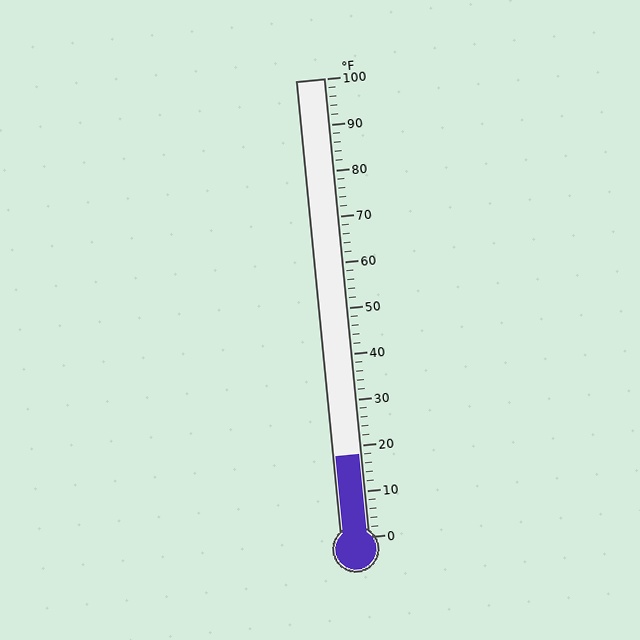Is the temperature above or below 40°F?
The temperature is below 40°F.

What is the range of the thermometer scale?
The thermometer scale ranges from 0°F to 100°F.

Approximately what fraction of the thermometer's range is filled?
The thermometer is filled to approximately 20% of its range.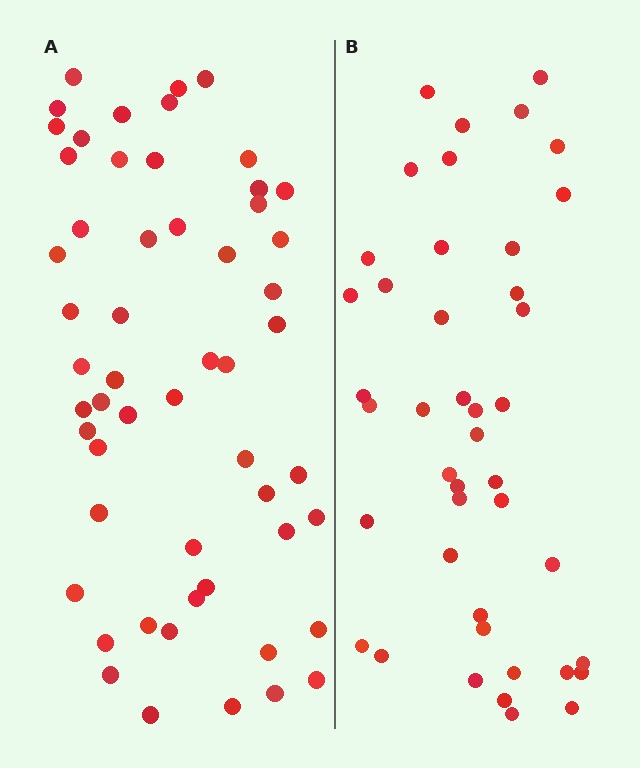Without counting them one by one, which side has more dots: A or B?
Region A (the left region) has more dots.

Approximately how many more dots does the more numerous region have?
Region A has roughly 12 or so more dots than region B.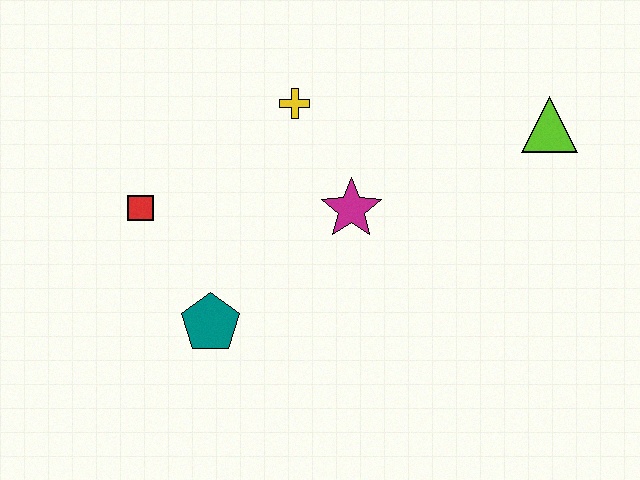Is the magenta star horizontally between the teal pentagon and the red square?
No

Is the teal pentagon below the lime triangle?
Yes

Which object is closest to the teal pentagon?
The red square is closest to the teal pentagon.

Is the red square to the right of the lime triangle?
No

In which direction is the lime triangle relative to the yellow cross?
The lime triangle is to the right of the yellow cross.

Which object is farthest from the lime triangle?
The red square is farthest from the lime triangle.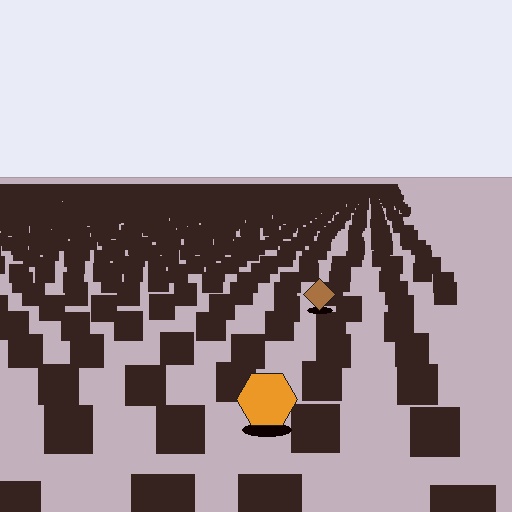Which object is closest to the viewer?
The orange hexagon is closest. The texture marks near it are larger and more spread out.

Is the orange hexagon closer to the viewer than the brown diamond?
Yes. The orange hexagon is closer — you can tell from the texture gradient: the ground texture is coarser near it.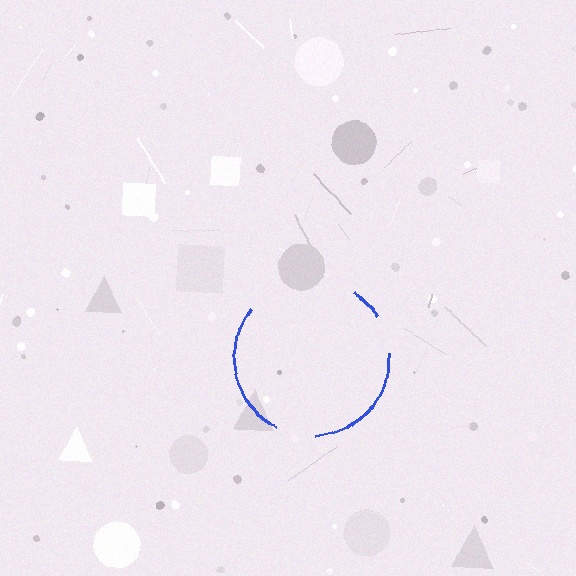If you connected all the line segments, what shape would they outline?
They would outline a circle.